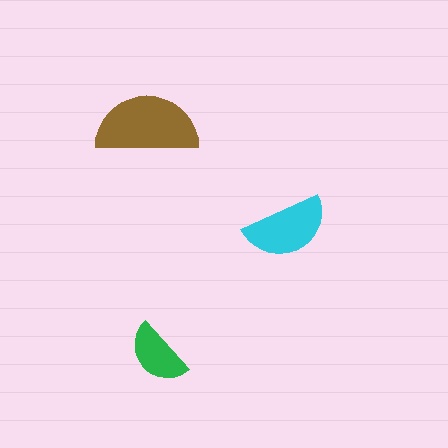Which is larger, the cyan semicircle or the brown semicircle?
The brown one.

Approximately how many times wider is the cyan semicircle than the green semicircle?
About 1.5 times wider.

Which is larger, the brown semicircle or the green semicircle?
The brown one.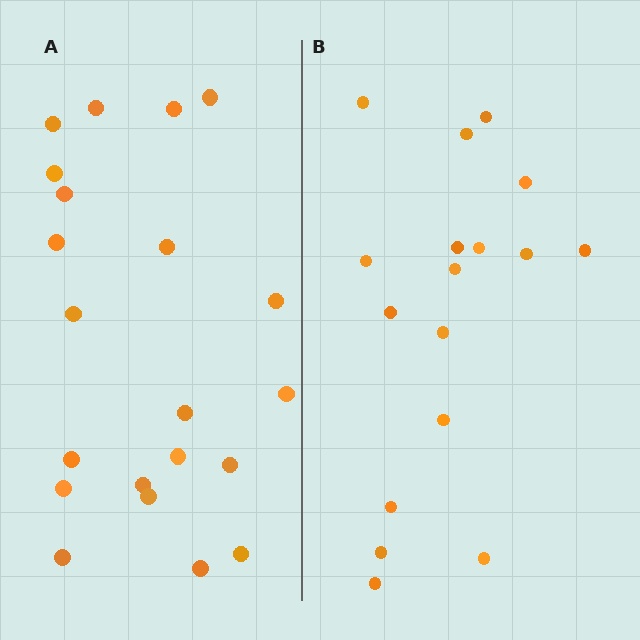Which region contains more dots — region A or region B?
Region A (the left region) has more dots.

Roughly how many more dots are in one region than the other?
Region A has about 4 more dots than region B.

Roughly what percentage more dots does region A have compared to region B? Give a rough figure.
About 25% more.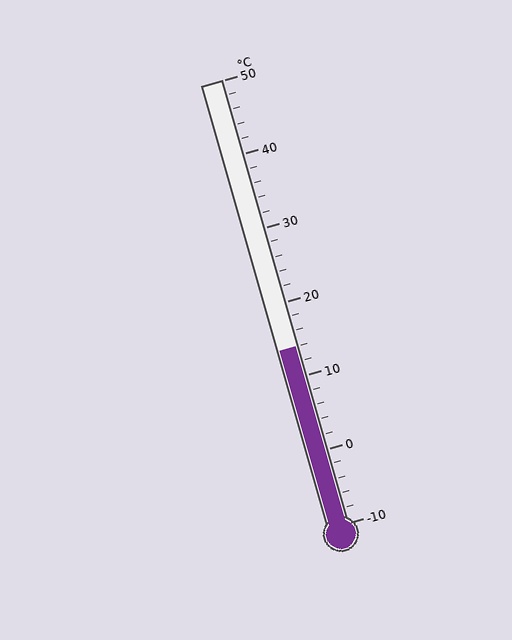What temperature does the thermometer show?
The thermometer shows approximately 14°C.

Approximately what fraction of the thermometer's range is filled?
The thermometer is filled to approximately 40% of its range.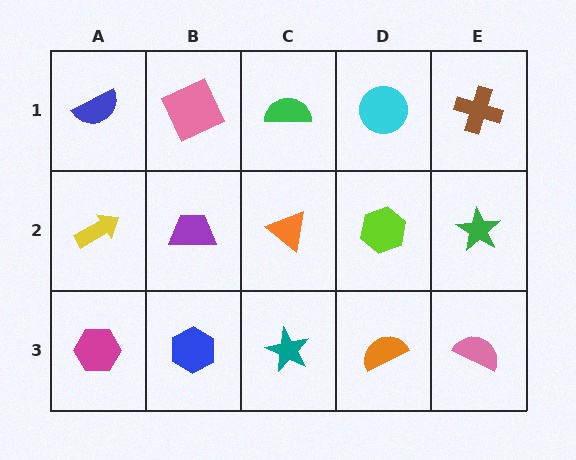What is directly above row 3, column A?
A yellow arrow.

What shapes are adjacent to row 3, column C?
An orange triangle (row 2, column C), a blue hexagon (row 3, column B), an orange semicircle (row 3, column D).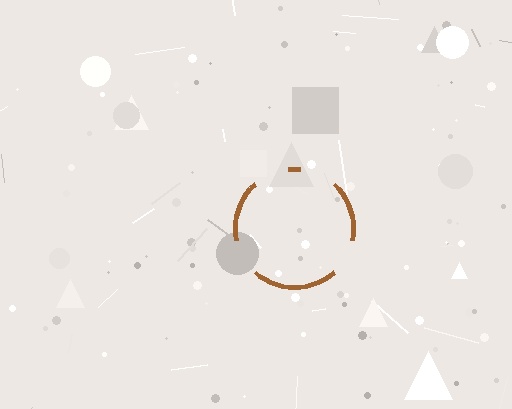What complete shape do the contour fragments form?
The contour fragments form a circle.